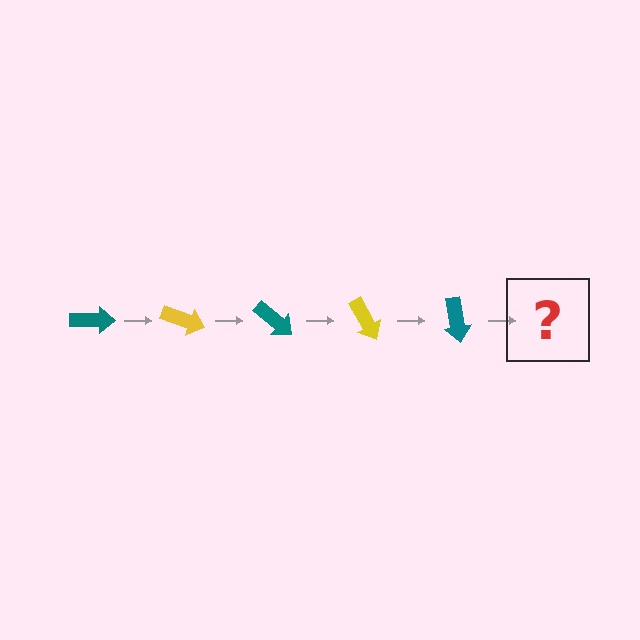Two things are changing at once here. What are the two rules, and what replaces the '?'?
The two rules are that it rotates 20 degrees each step and the color cycles through teal and yellow. The '?' should be a yellow arrow, rotated 100 degrees from the start.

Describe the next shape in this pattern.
It should be a yellow arrow, rotated 100 degrees from the start.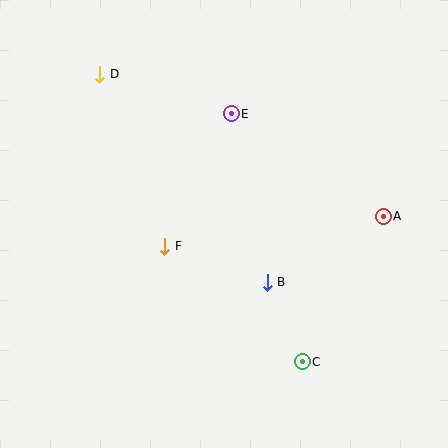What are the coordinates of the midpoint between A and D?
The midpoint between A and D is at (242, 145).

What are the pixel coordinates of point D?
Point D is at (100, 74).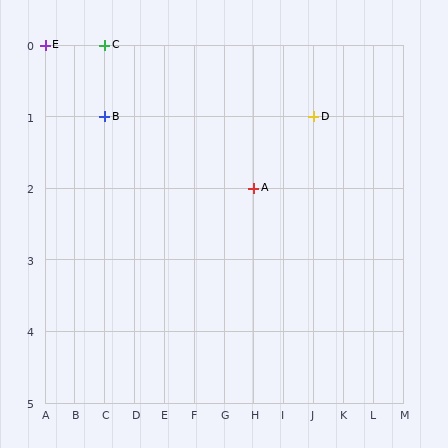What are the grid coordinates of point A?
Point A is at grid coordinates (H, 2).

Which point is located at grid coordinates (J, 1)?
Point D is at (J, 1).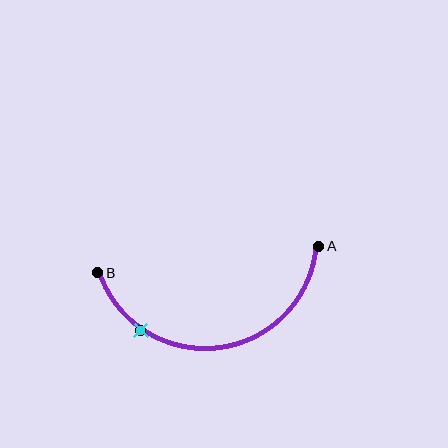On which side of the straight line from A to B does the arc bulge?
The arc bulges below the straight line connecting A and B.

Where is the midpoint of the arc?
The arc midpoint is the point on the curve farthest from the straight line joining A and B. It sits below that line.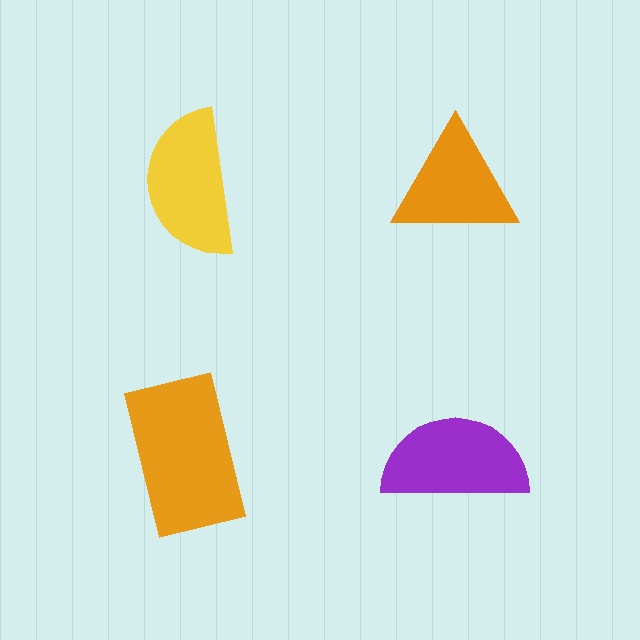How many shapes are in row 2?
2 shapes.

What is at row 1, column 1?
A yellow semicircle.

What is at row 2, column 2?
A purple semicircle.